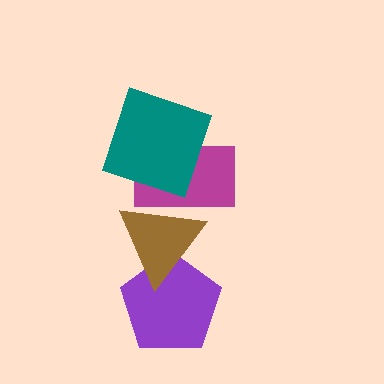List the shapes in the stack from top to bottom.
From top to bottom: the teal square, the magenta rectangle, the brown triangle, the purple pentagon.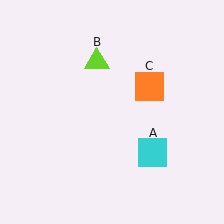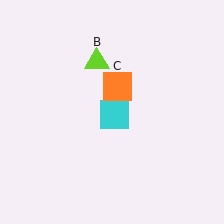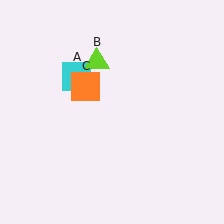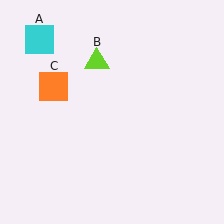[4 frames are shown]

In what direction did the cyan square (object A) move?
The cyan square (object A) moved up and to the left.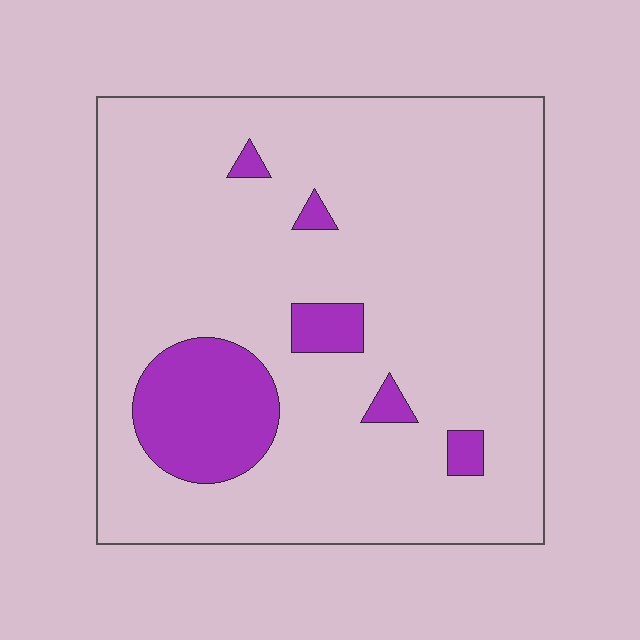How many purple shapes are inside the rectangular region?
6.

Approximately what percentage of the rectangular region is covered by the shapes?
Approximately 15%.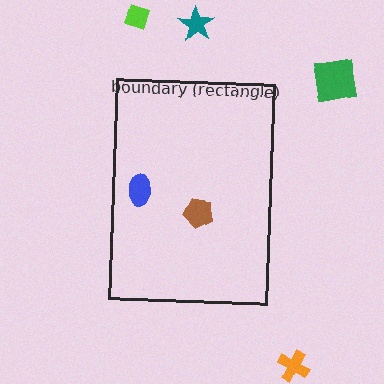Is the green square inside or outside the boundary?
Outside.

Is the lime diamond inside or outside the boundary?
Outside.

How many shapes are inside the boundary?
2 inside, 4 outside.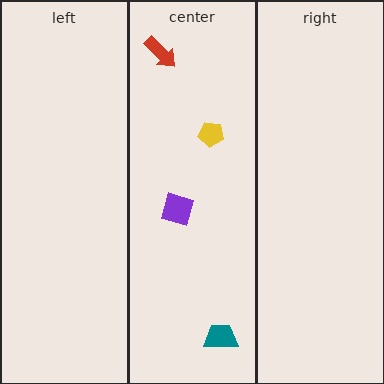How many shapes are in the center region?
4.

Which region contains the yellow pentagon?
The center region.